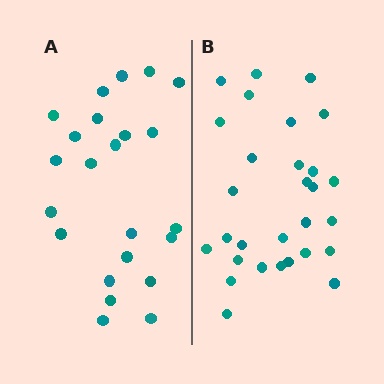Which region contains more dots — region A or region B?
Region B (the right region) has more dots.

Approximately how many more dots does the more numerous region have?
Region B has about 6 more dots than region A.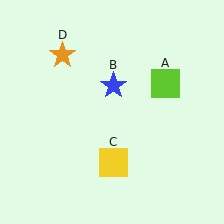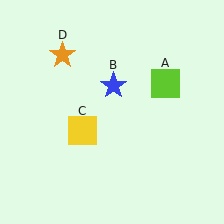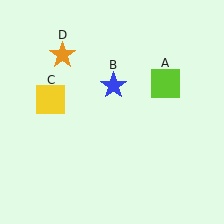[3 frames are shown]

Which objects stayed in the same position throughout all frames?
Lime square (object A) and blue star (object B) and orange star (object D) remained stationary.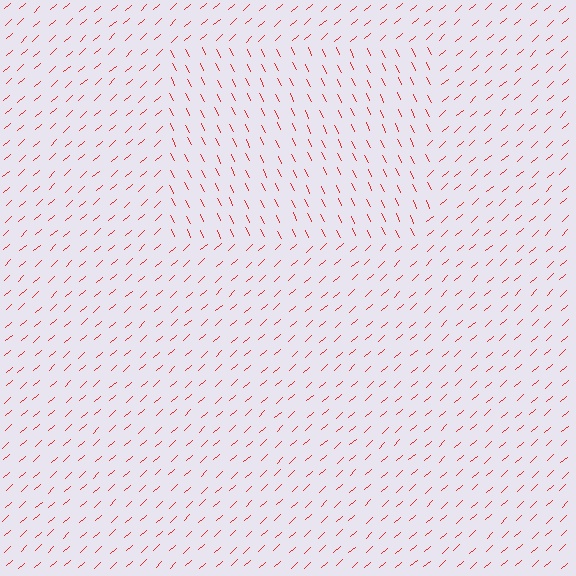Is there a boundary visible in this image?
Yes, there is a texture boundary formed by a change in line orientation.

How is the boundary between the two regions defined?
The boundary is defined purely by a change in line orientation (approximately 74 degrees difference). All lines are the same color and thickness.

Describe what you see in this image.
The image is filled with small red line segments. A rectangle region in the image has lines oriented differently from the surrounding lines, creating a visible texture boundary.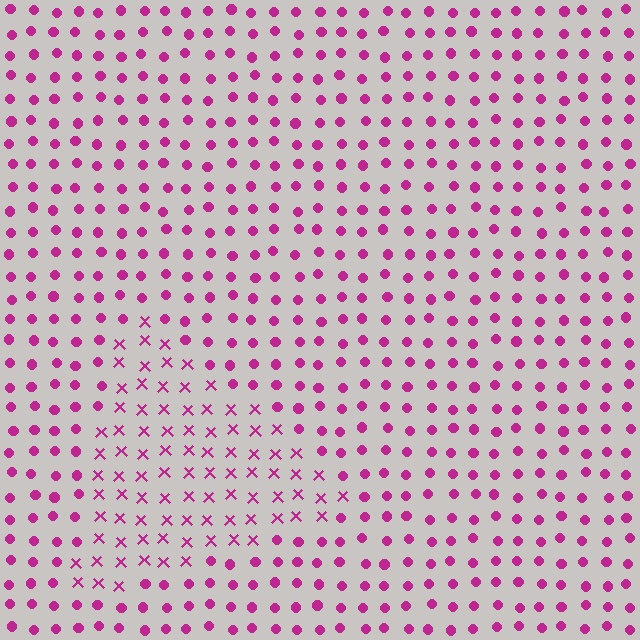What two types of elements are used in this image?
The image uses X marks inside the triangle region and circles outside it.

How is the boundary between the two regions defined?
The boundary is defined by a change in element shape: X marks inside vs. circles outside. All elements share the same color and spacing.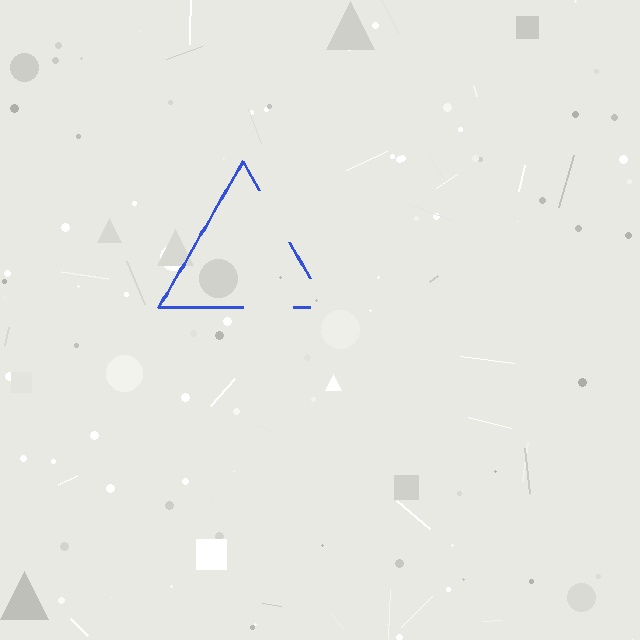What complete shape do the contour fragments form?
The contour fragments form a triangle.